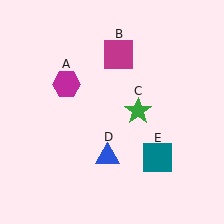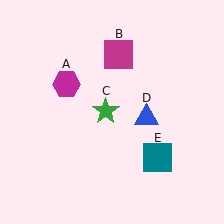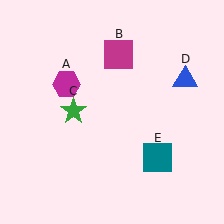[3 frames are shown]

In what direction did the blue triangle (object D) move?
The blue triangle (object D) moved up and to the right.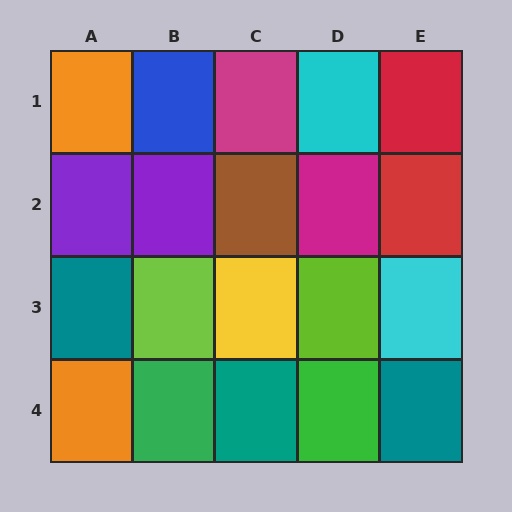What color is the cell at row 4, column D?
Green.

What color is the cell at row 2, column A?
Purple.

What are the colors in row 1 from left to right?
Orange, blue, magenta, cyan, red.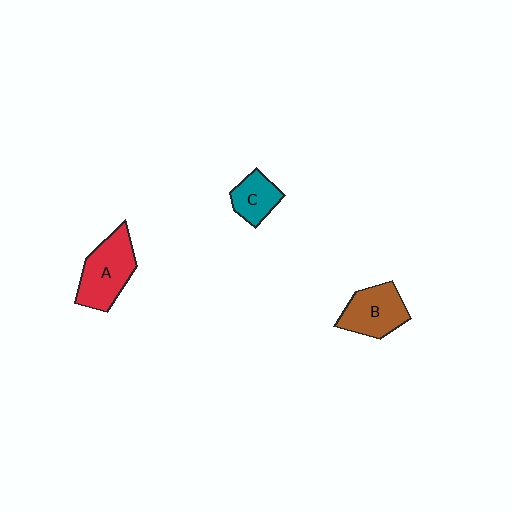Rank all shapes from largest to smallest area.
From largest to smallest: A (red), B (brown), C (teal).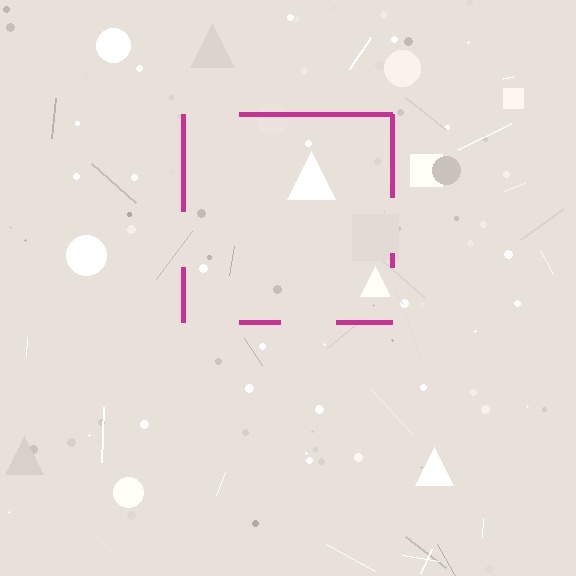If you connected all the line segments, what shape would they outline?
They would outline a square.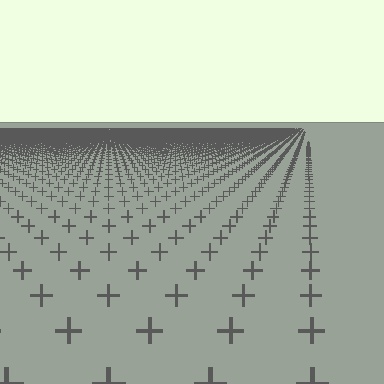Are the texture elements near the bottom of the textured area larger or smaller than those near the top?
Larger. Near the bottom, elements are closer to the viewer and appear at a bigger on-screen size.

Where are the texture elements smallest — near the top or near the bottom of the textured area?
Near the top.